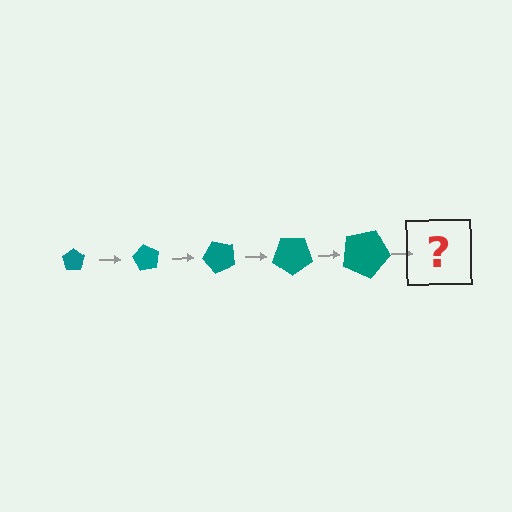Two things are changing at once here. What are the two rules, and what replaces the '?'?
The two rules are that the pentagon grows larger each step and it rotates 60 degrees each step. The '?' should be a pentagon, larger than the previous one and rotated 300 degrees from the start.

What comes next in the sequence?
The next element should be a pentagon, larger than the previous one and rotated 300 degrees from the start.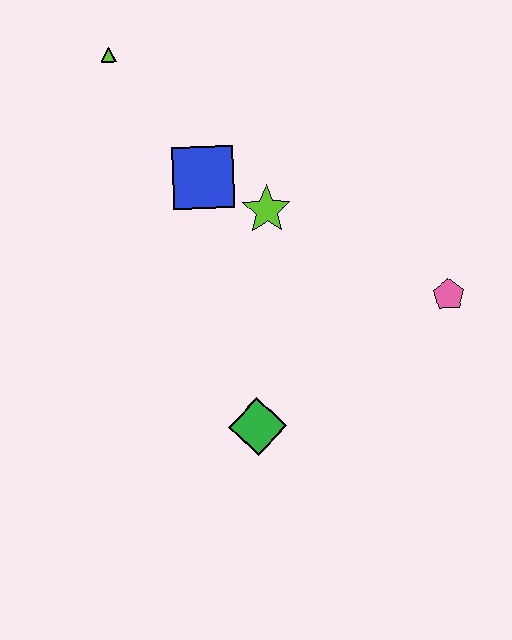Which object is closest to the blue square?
The lime star is closest to the blue square.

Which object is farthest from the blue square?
The pink pentagon is farthest from the blue square.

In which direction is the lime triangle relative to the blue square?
The lime triangle is above the blue square.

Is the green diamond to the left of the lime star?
Yes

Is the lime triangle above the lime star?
Yes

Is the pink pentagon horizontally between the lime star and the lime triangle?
No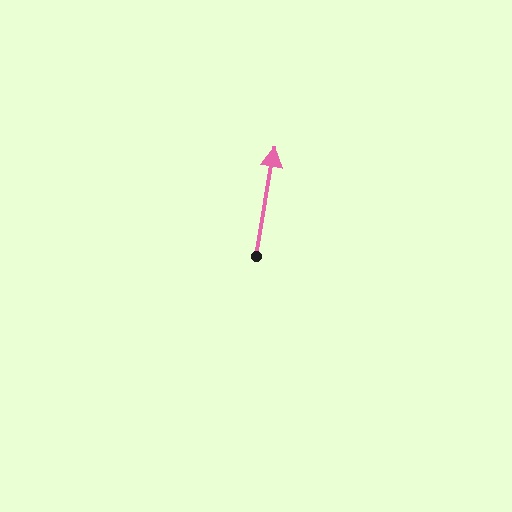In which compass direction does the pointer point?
North.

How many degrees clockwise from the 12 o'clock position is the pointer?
Approximately 10 degrees.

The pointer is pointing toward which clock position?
Roughly 12 o'clock.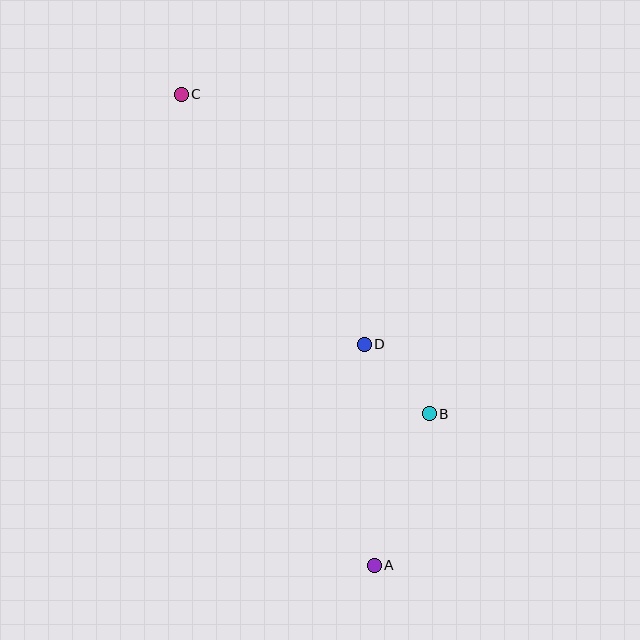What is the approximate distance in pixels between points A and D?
The distance between A and D is approximately 221 pixels.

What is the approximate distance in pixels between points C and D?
The distance between C and D is approximately 310 pixels.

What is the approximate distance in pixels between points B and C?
The distance between B and C is approximately 404 pixels.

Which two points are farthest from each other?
Points A and C are farthest from each other.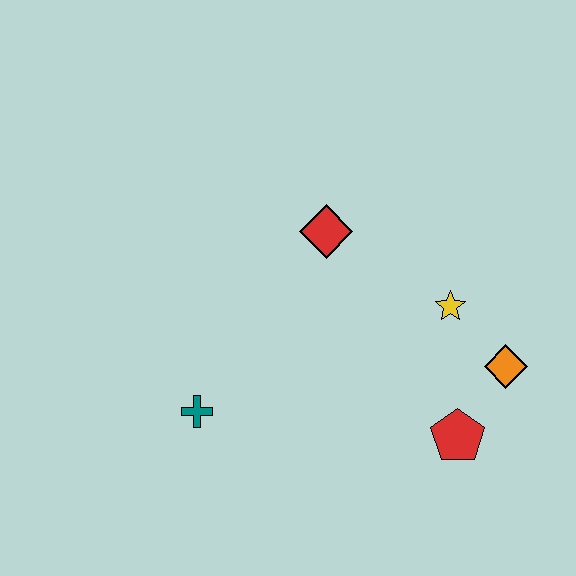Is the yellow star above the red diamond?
No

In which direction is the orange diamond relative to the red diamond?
The orange diamond is to the right of the red diamond.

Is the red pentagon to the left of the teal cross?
No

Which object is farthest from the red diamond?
The red pentagon is farthest from the red diamond.